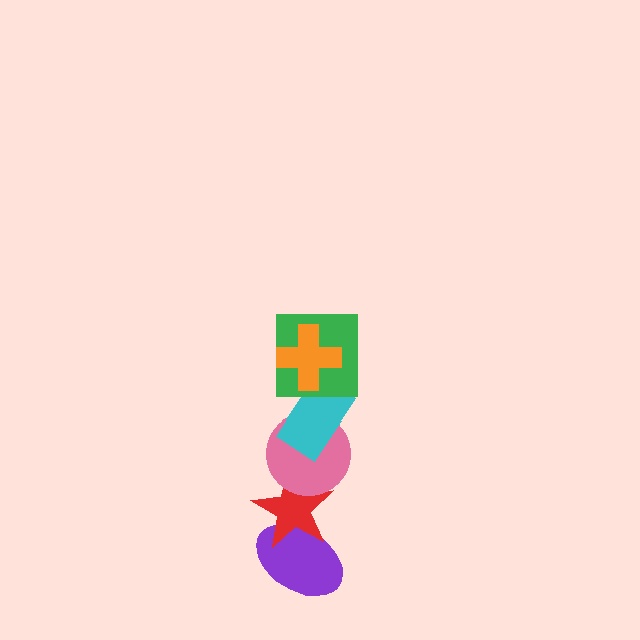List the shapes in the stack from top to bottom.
From top to bottom: the orange cross, the green square, the cyan rectangle, the pink circle, the red star, the purple ellipse.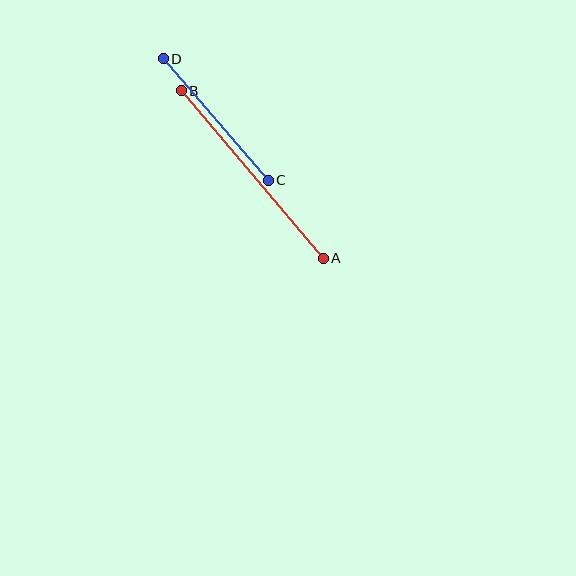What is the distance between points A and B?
The distance is approximately 219 pixels.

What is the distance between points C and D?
The distance is approximately 161 pixels.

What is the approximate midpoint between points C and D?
The midpoint is at approximately (216, 119) pixels.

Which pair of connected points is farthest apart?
Points A and B are farthest apart.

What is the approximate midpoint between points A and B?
The midpoint is at approximately (252, 175) pixels.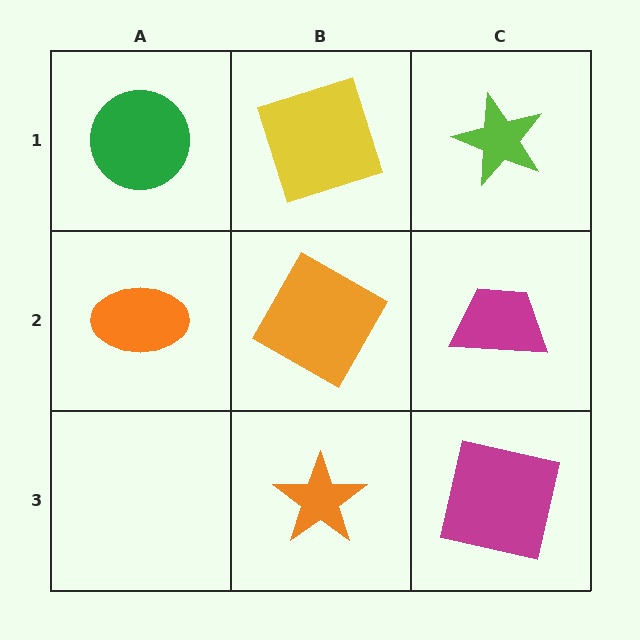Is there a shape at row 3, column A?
No, that cell is empty.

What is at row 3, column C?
A magenta square.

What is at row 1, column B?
A yellow square.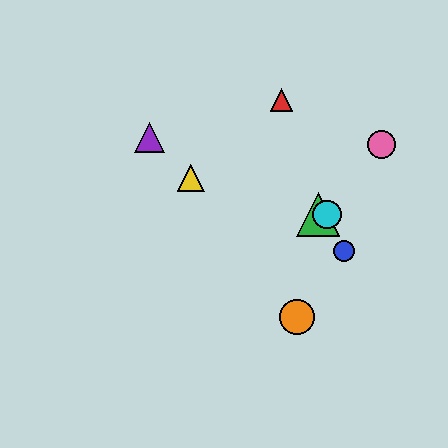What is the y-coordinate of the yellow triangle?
The yellow triangle is at y≈178.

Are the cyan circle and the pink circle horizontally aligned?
No, the cyan circle is at y≈215 and the pink circle is at y≈145.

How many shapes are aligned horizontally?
2 shapes (the green triangle, the cyan circle) are aligned horizontally.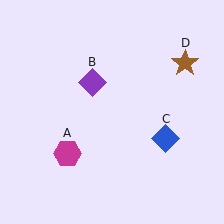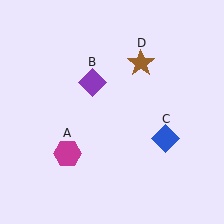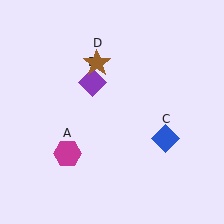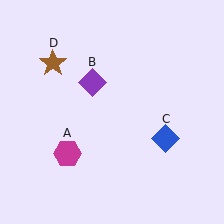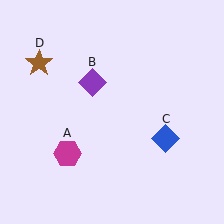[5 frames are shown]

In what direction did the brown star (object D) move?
The brown star (object D) moved left.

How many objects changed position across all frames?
1 object changed position: brown star (object D).